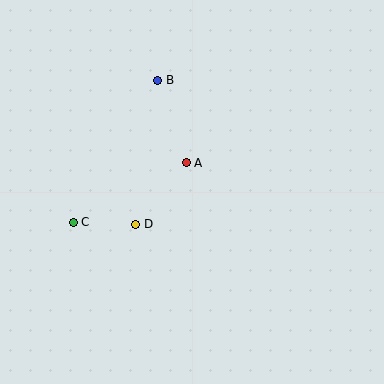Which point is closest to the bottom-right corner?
Point D is closest to the bottom-right corner.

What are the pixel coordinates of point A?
Point A is at (186, 163).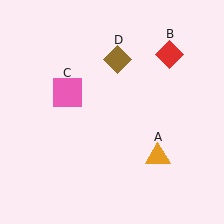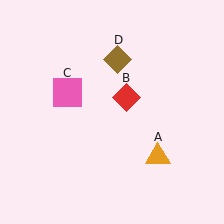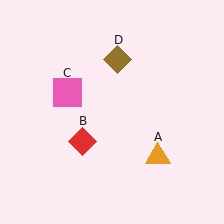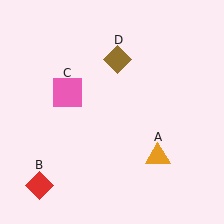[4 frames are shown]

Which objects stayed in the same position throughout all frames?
Orange triangle (object A) and pink square (object C) and brown diamond (object D) remained stationary.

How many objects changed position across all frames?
1 object changed position: red diamond (object B).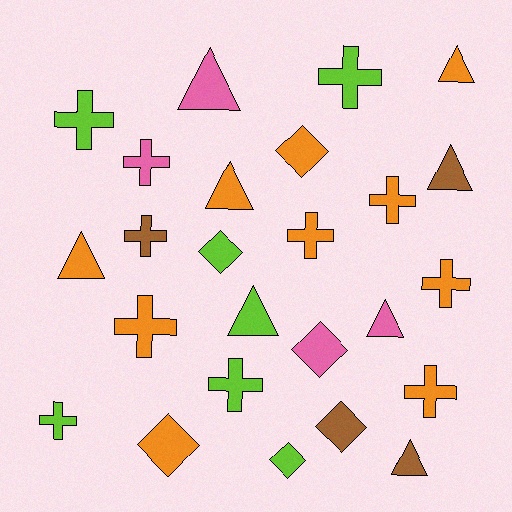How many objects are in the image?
There are 25 objects.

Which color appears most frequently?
Orange, with 10 objects.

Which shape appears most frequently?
Cross, with 11 objects.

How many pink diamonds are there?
There is 1 pink diamond.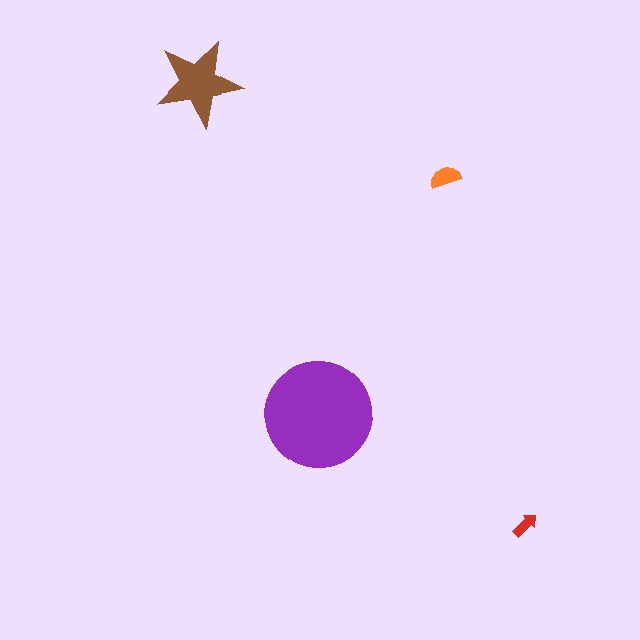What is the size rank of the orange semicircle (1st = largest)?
3rd.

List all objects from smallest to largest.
The red arrow, the orange semicircle, the brown star, the purple circle.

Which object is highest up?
The brown star is topmost.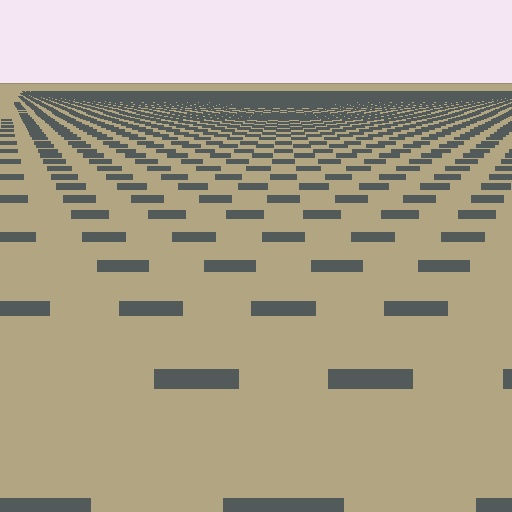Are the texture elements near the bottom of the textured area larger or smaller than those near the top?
Larger. Near the bottom, elements are closer to the viewer and appear at a bigger on-screen size.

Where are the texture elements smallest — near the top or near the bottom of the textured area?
Near the top.